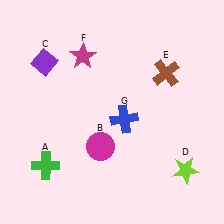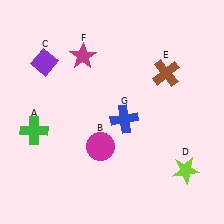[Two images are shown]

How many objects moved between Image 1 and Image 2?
1 object moved between the two images.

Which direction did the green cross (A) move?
The green cross (A) moved up.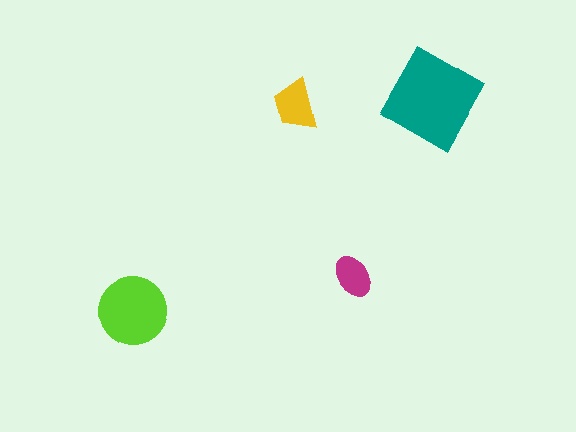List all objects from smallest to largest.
The magenta ellipse, the yellow trapezoid, the lime circle, the teal square.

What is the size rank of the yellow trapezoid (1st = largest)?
3rd.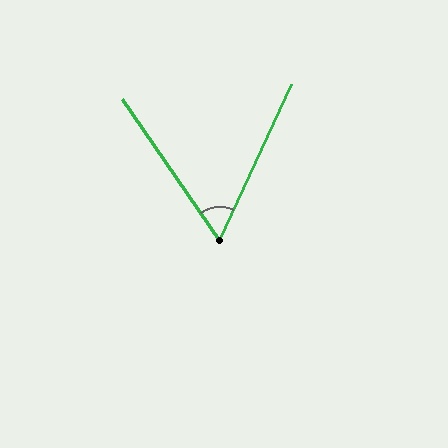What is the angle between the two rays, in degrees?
Approximately 59 degrees.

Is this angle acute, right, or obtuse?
It is acute.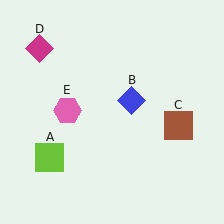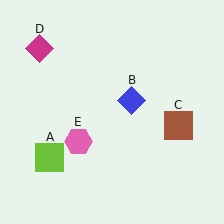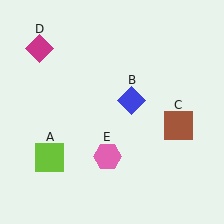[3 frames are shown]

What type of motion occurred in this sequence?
The pink hexagon (object E) rotated counterclockwise around the center of the scene.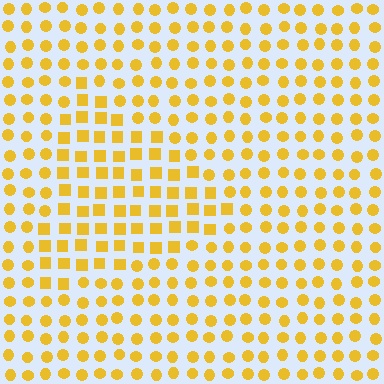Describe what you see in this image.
The image is filled with small yellow elements arranged in a uniform grid. A triangle-shaped region contains squares, while the surrounding area contains circles. The boundary is defined purely by the change in element shape.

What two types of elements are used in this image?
The image uses squares inside the triangle region and circles outside it.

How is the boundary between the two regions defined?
The boundary is defined by a change in element shape: squares inside vs. circles outside. All elements share the same color and spacing.